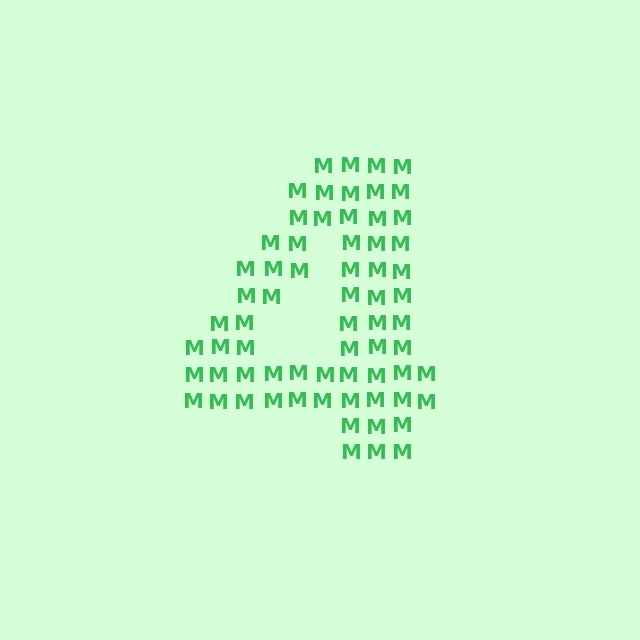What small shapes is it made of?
It is made of small letter M's.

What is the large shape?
The large shape is the digit 4.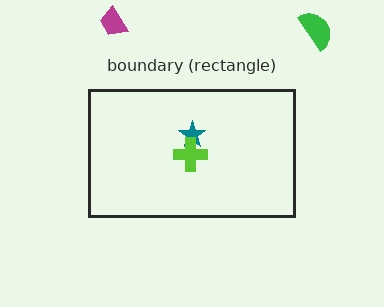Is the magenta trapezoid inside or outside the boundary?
Outside.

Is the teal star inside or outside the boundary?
Inside.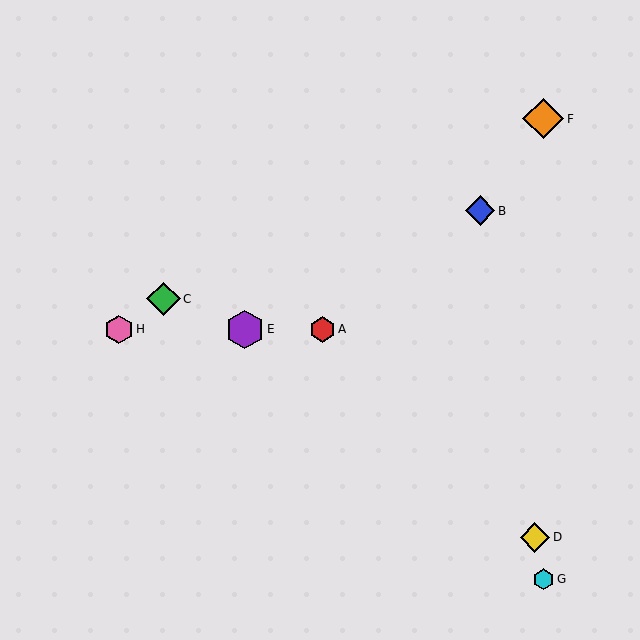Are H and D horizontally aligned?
No, H is at y≈329 and D is at y≈537.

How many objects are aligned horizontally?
3 objects (A, E, H) are aligned horizontally.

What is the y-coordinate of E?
Object E is at y≈329.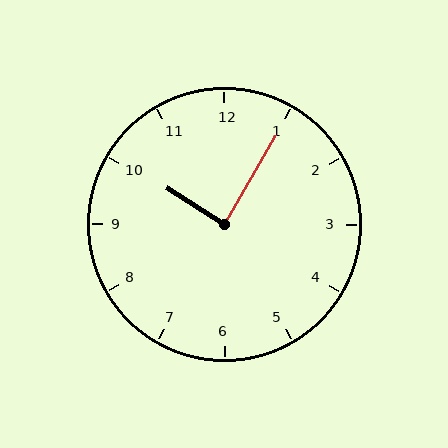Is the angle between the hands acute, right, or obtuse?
It is right.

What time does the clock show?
10:05.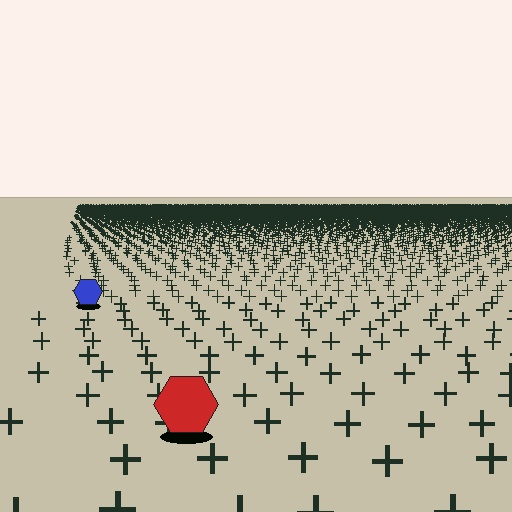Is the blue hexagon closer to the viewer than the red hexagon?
No. The red hexagon is closer — you can tell from the texture gradient: the ground texture is coarser near it.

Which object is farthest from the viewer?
The blue hexagon is farthest from the viewer. It appears smaller and the ground texture around it is denser.